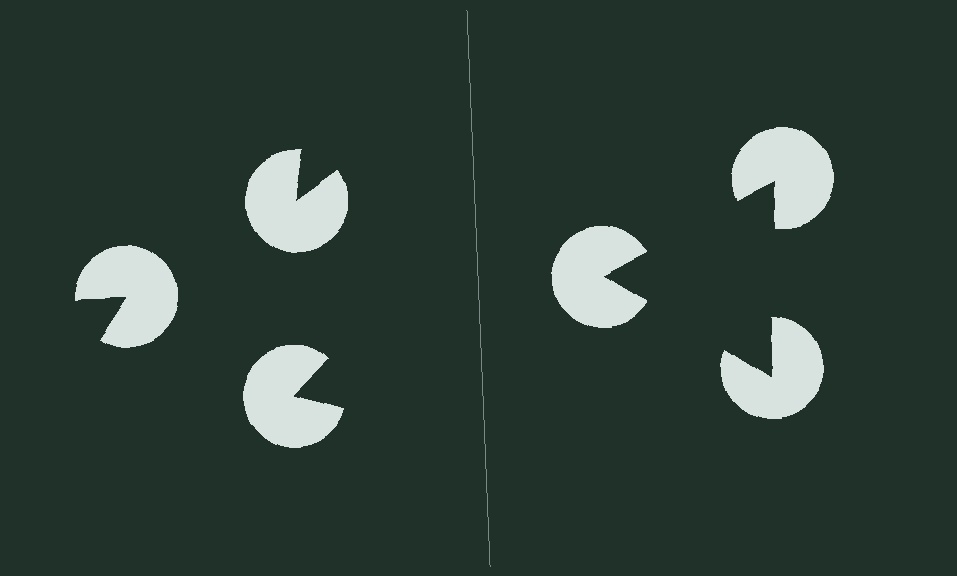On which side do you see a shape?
An illusory triangle appears on the right side. On the left side the wedge cuts are rotated, so no coherent shape forms.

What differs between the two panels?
The pac-man discs are positioned identically on both sides; only the wedge orientations differ. On the right they align to a triangle; on the left they are misaligned.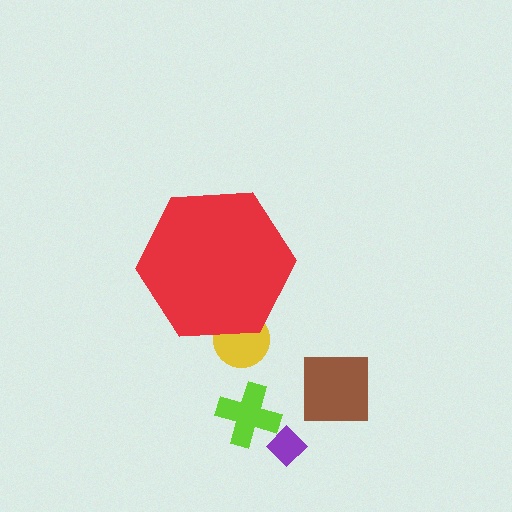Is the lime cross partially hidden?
No, the lime cross is fully visible.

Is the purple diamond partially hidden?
No, the purple diamond is fully visible.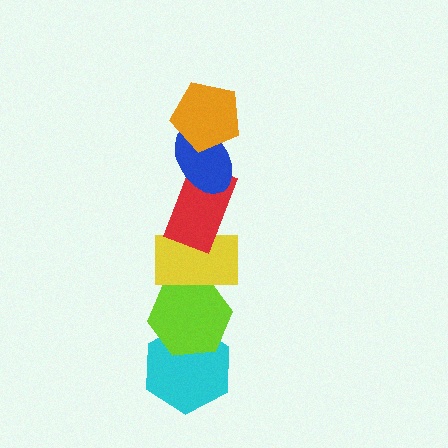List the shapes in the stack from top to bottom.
From top to bottom: the orange pentagon, the blue ellipse, the red rectangle, the yellow rectangle, the lime hexagon, the cyan hexagon.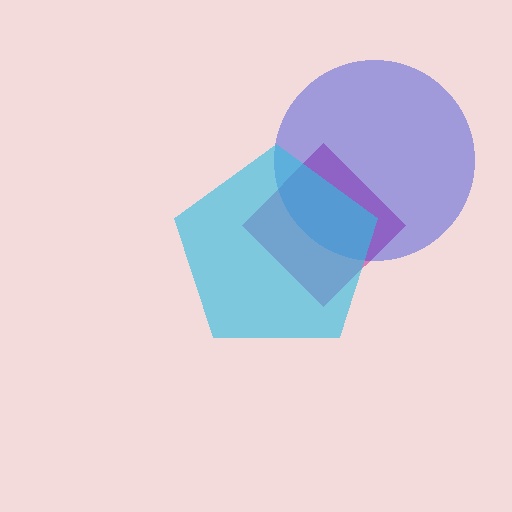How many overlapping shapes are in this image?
There are 3 overlapping shapes in the image.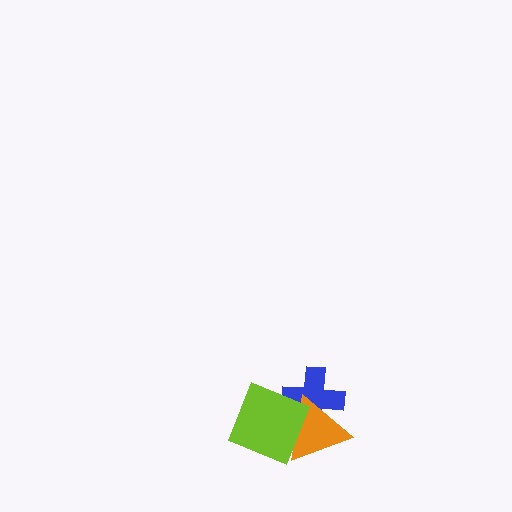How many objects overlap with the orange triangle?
2 objects overlap with the orange triangle.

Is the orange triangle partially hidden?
Yes, it is partially covered by another shape.